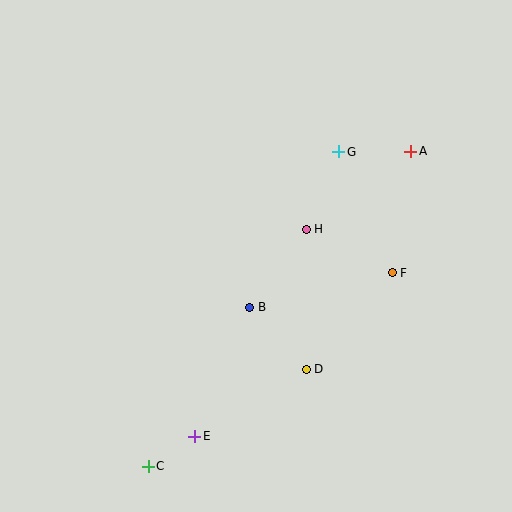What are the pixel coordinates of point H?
Point H is at (306, 229).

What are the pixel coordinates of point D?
Point D is at (306, 369).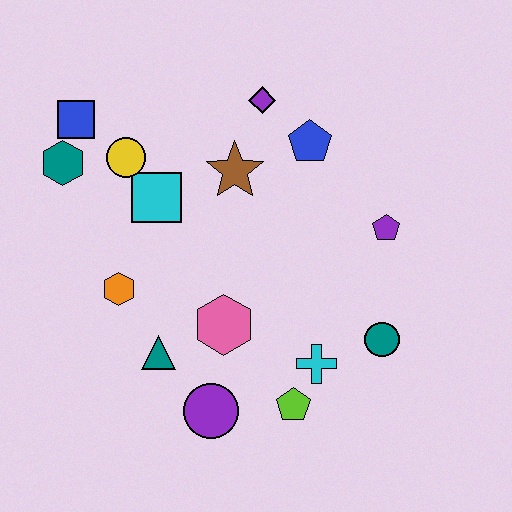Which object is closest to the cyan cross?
The lime pentagon is closest to the cyan cross.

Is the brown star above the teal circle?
Yes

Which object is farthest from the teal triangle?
The purple diamond is farthest from the teal triangle.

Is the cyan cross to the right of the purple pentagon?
No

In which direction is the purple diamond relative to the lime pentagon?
The purple diamond is above the lime pentagon.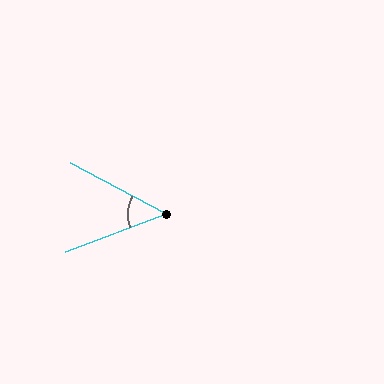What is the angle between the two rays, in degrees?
Approximately 49 degrees.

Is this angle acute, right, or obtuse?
It is acute.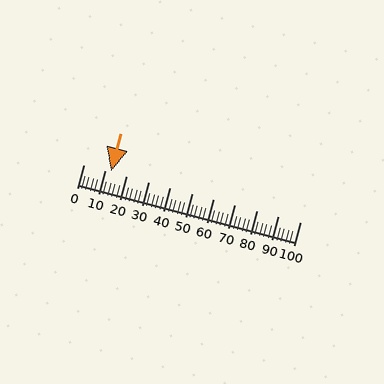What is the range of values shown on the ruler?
The ruler shows values from 0 to 100.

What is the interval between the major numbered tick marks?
The major tick marks are spaced 10 units apart.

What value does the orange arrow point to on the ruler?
The orange arrow points to approximately 12.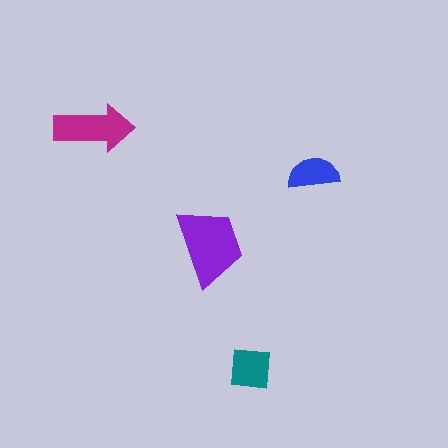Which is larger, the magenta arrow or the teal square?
The magenta arrow.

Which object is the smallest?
The blue semicircle.